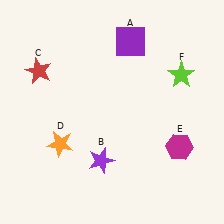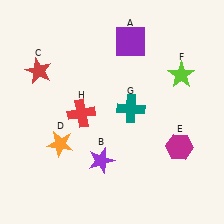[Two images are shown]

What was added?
A teal cross (G), a red cross (H) were added in Image 2.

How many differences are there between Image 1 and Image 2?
There are 2 differences between the two images.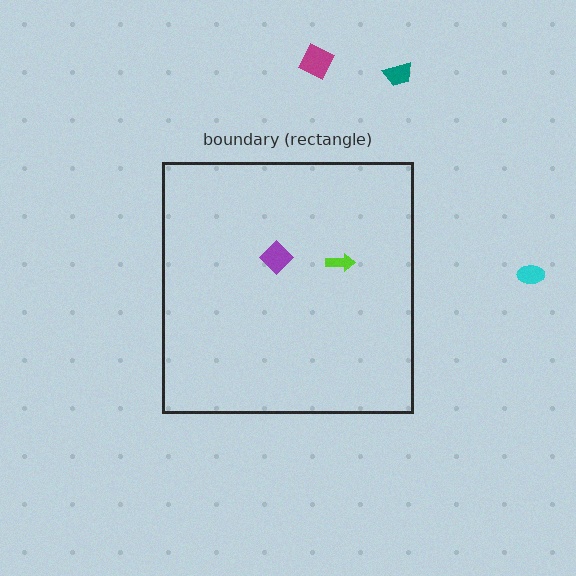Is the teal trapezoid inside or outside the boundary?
Outside.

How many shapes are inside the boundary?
2 inside, 3 outside.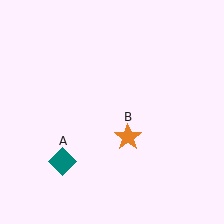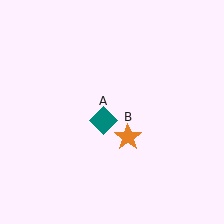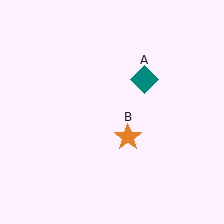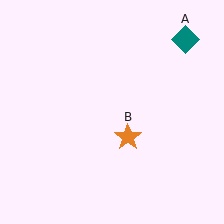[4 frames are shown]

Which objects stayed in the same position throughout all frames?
Orange star (object B) remained stationary.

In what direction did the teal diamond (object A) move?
The teal diamond (object A) moved up and to the right.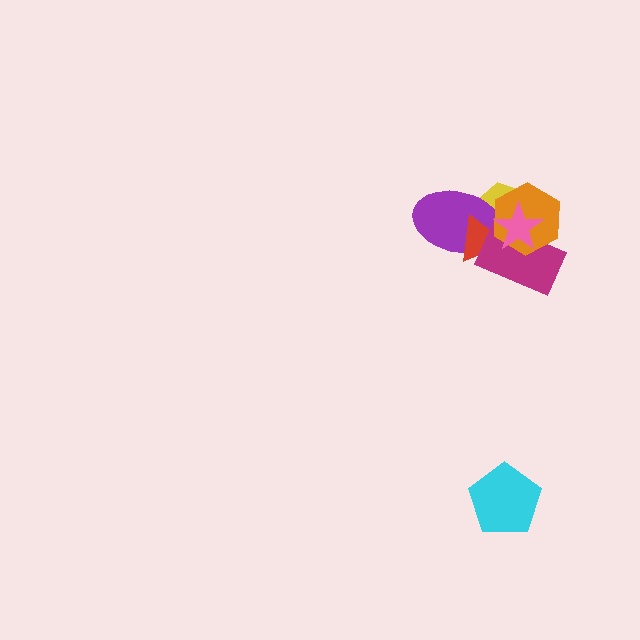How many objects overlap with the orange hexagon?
5 objects overlap with the orange hexagon.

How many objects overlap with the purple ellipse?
5 objects overlap with the purple ellipse.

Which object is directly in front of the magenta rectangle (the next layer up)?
The orange hexagon is directly in front of the magenta rectangle.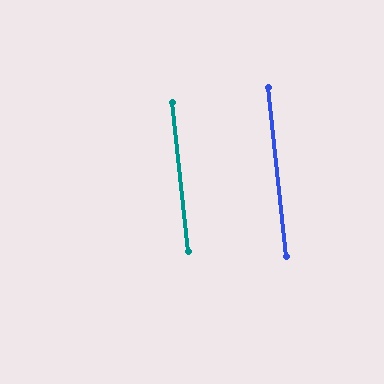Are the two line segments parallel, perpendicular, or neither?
Parallel — their directions differ by only 0.1°.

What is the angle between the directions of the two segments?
Approximately 0 degrees.